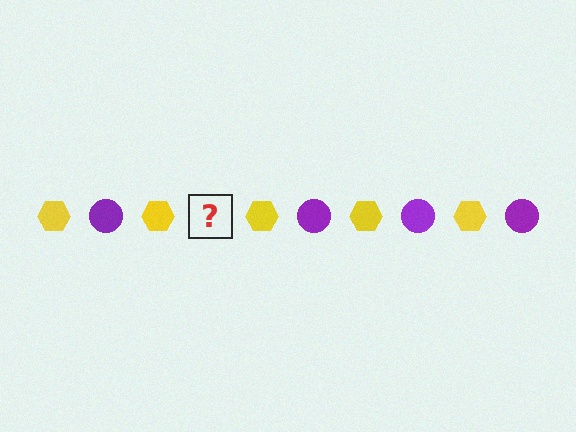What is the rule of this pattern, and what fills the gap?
The rule is that the pattern alternates between yellow hexagon and purple circle. The gap should be filled with a purple circle.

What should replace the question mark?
The question mark should be replaced with a purple circle.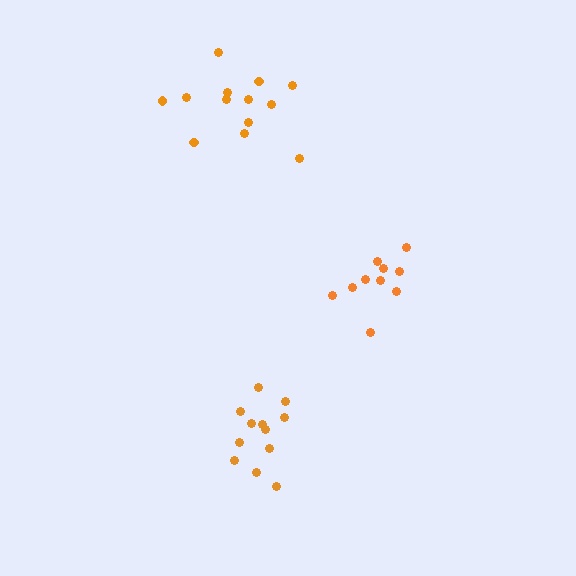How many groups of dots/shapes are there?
There are 3 groups.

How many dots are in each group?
Group 1: 10 dots, Group 2: 12 dots, Group 3: 13 dots (35 total).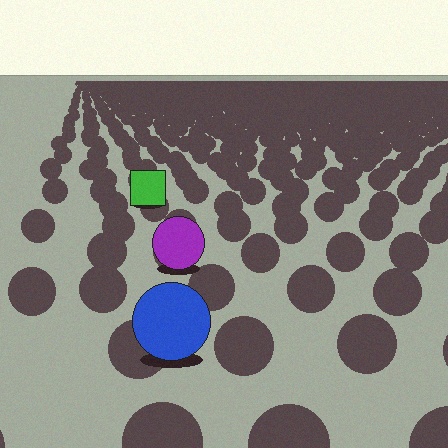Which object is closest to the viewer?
The blue circle is closest. The texture marks near it are larger and more spread out.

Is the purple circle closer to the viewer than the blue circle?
No. The blue circle is closer — you can tell from the texture gradient: the ground texture is coarser near it.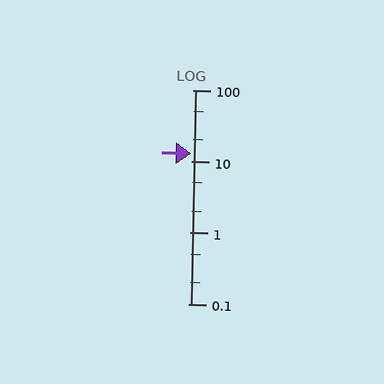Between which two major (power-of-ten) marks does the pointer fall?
The pointer is between 10 and 100.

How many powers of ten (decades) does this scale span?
The scale spans 3 decades, from 0.1 to 100.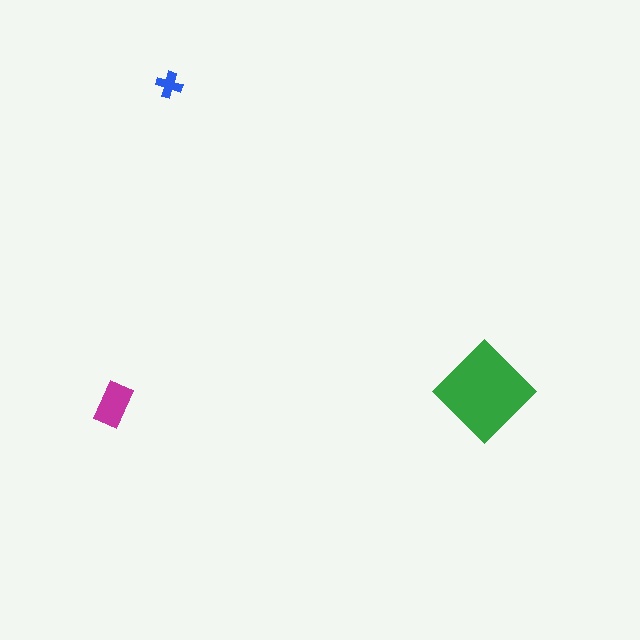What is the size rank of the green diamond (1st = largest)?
1st.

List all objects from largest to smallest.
The green diamond, the magenta rectangle, the blue cross.